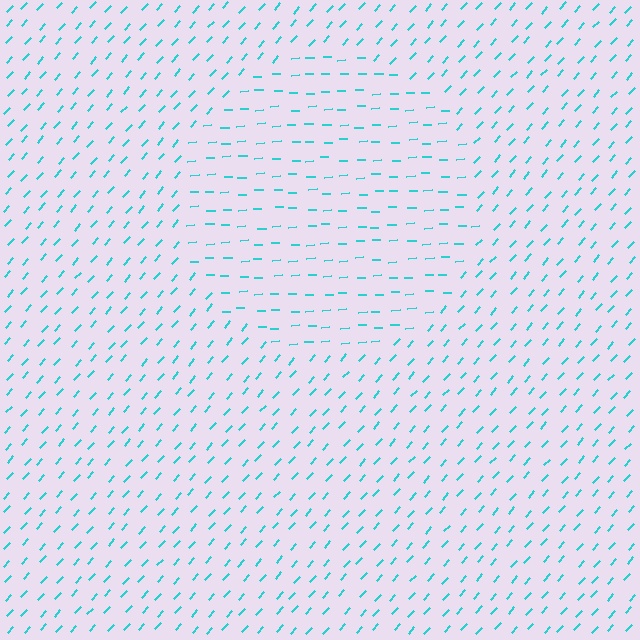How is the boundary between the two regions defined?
The boundary is defined purely by a change in line orientation (approximately 45 degrees difference). All lines are the same color and thickness.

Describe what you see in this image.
The image is filled with small cyan line segments. A circle region in the image has lines oriented differently from the surrounding lines, creating a visible texture boundary.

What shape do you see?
I see a circle.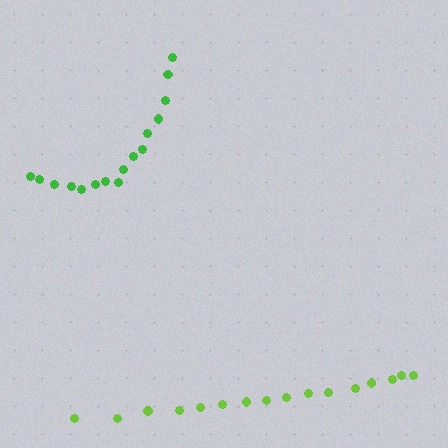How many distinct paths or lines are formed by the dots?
There are 2 distinct paths.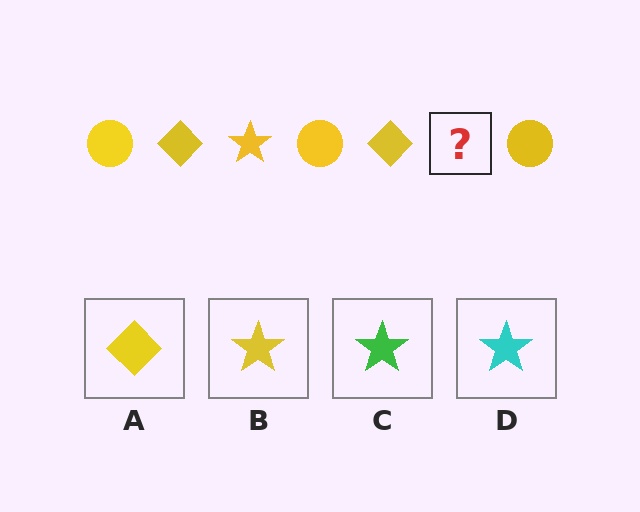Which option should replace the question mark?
Option B.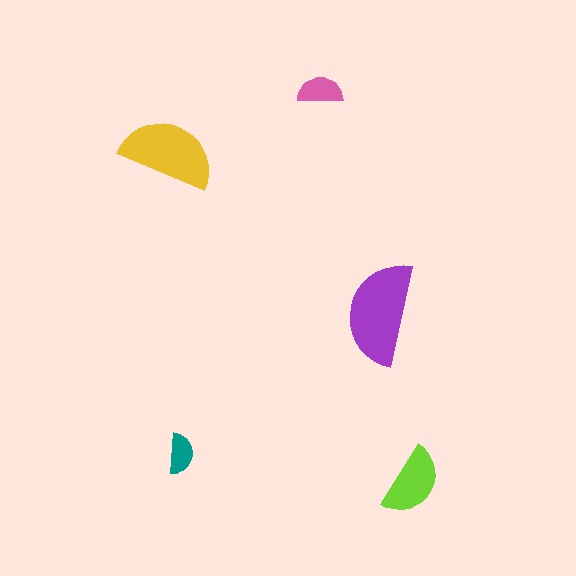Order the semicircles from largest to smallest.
the purple one, the yellow one, the lime one, the pink one, the teal one.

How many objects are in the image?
There are 5 objects in the image.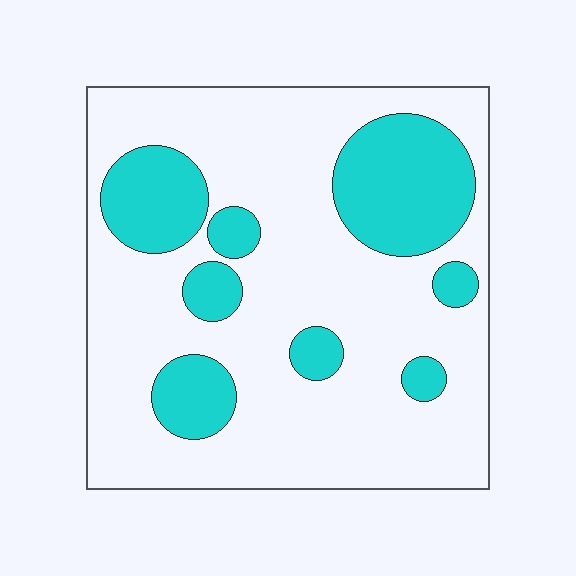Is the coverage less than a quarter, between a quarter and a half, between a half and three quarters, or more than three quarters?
Between a quarter and a half.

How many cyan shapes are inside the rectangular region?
8.